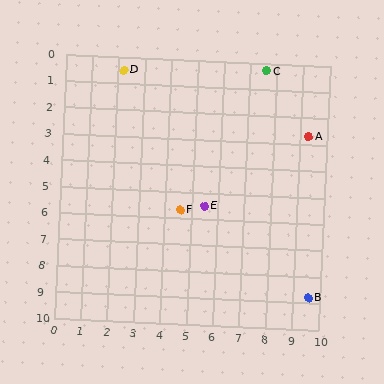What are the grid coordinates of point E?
Point E is at approximately (5.5, 5.5).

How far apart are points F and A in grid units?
Points F and A are about 5.6 grid units apart.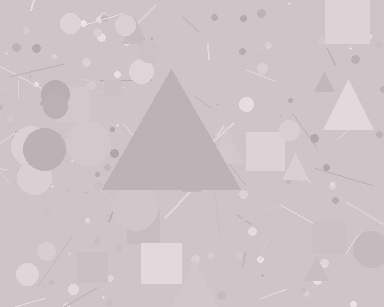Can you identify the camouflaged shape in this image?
The camouflaged shape is a triangle.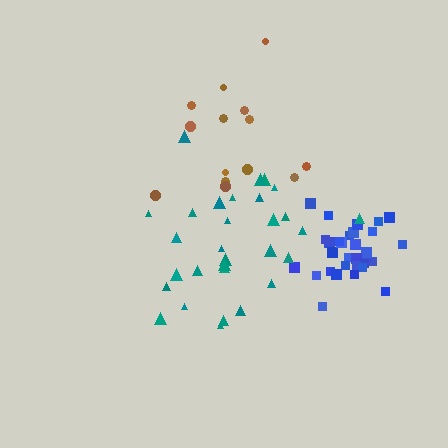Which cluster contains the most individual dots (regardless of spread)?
Blue (31).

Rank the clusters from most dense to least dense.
blue, teal, brown.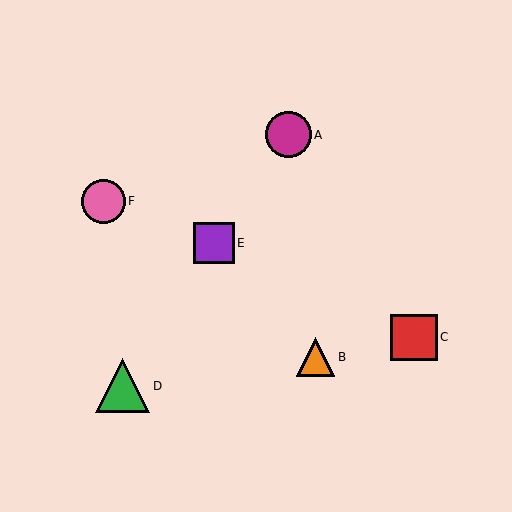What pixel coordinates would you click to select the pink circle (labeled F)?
Click at (103, 201) to select the pink circle F.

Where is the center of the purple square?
The center of the purple square is at (214, 243).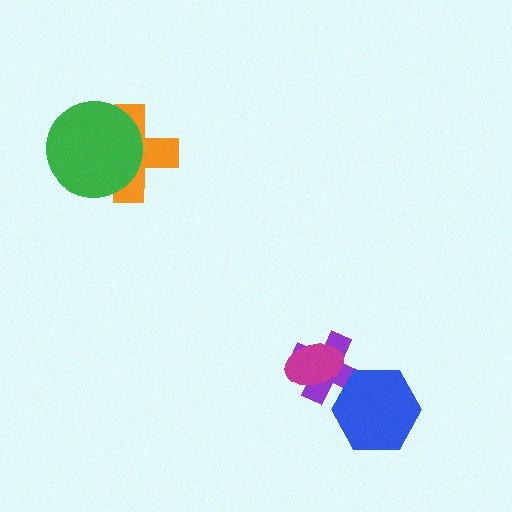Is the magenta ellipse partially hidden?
No, no other shape covers it.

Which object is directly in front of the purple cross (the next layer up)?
The magenta ellipse is directly in front of the purple cross.